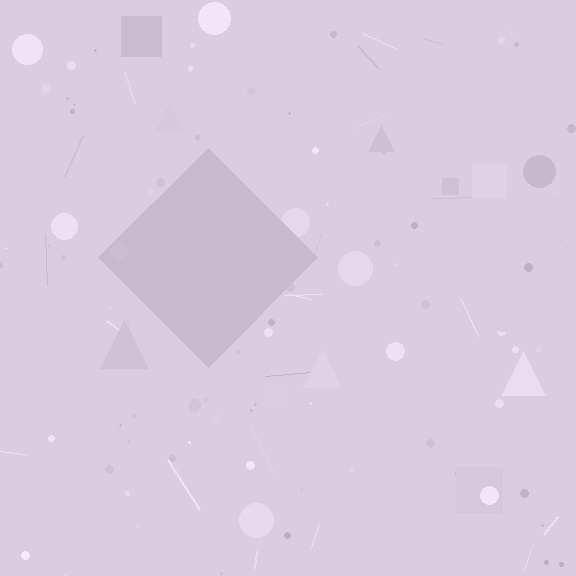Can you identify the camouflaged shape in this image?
The camouflaged shape is a diamond.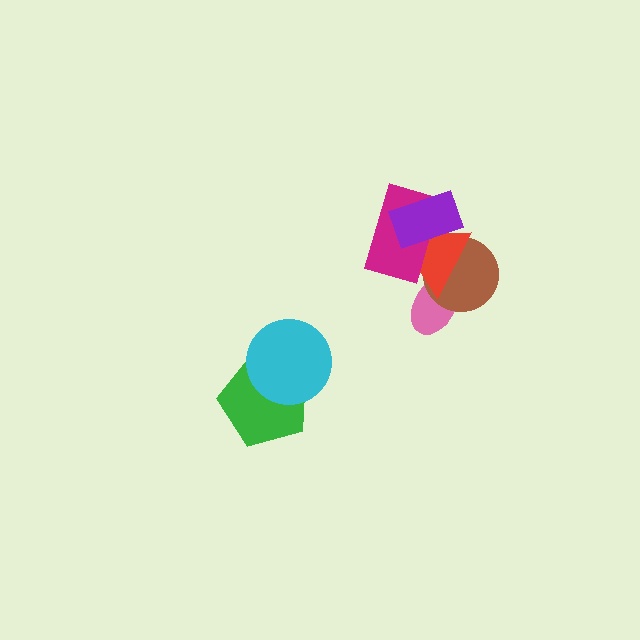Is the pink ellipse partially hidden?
Yes, it is partially covered by another shape.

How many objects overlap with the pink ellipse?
2 objects overlap with the pink ellipse.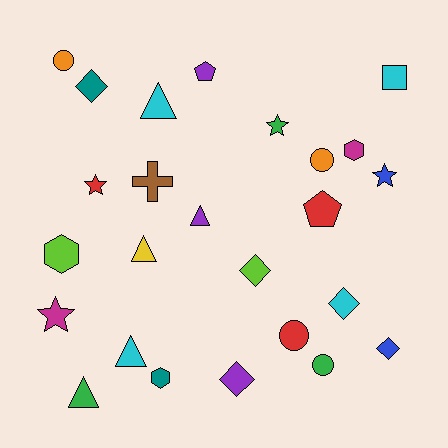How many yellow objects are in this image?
There is 1 yellow object.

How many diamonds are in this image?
There are 5 diamonds.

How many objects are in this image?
There are 25 objects.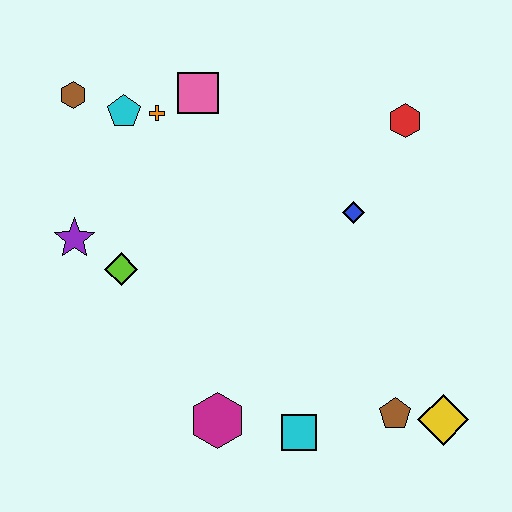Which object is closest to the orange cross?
The cyan pentagon is closest to the orange cross.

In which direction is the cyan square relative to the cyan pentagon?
The cyan square is below the cyan pentagon.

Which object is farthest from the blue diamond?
The brown hexagon is farthest from the blue diamond.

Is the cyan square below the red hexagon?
Yes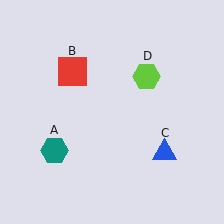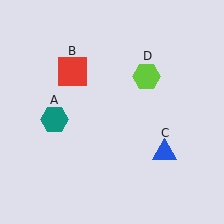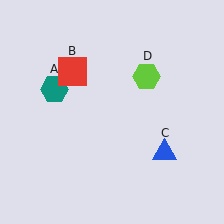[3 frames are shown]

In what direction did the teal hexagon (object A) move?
The teal hexagon (object A) moved up.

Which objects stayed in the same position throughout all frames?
Red square (object B) and blue triangle (object C) and lime hexagon (object D) remained stationary.